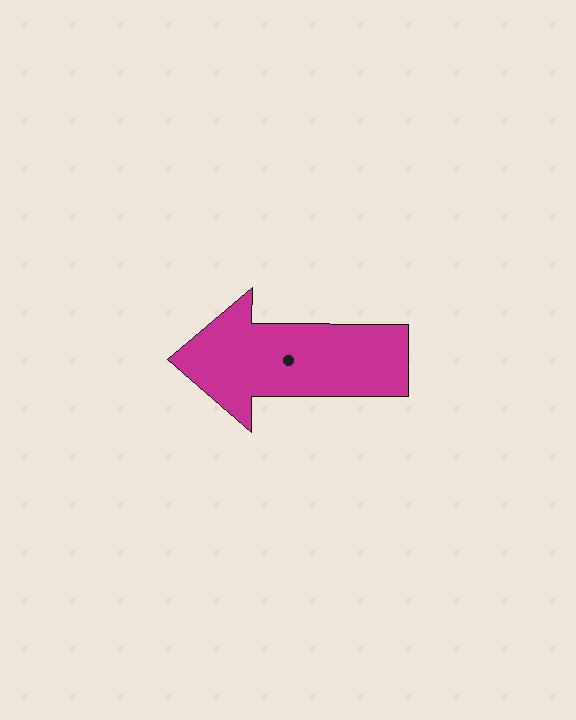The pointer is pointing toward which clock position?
Roughly 9 o'clock.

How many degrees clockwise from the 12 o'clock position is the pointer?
Approximately 270 degrees.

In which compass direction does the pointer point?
West.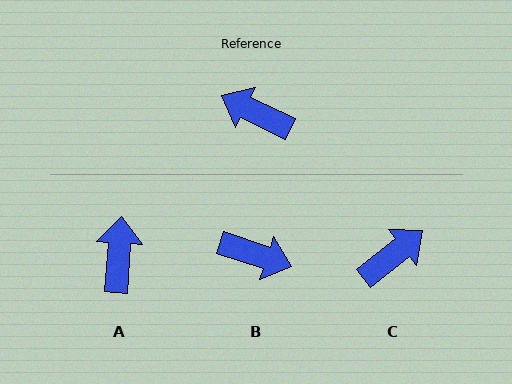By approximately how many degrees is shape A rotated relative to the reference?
Approximately 68 degrees clockwise.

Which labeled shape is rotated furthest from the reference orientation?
B, about 172 degrees away.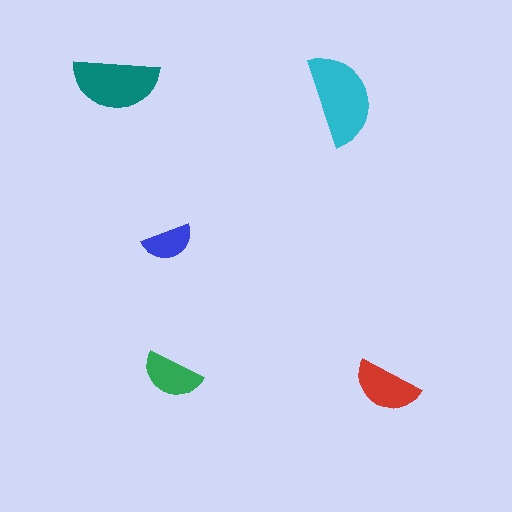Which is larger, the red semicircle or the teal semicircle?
The teal one.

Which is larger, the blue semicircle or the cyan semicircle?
The cyan one.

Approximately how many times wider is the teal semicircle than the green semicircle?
About 1.5 times wider.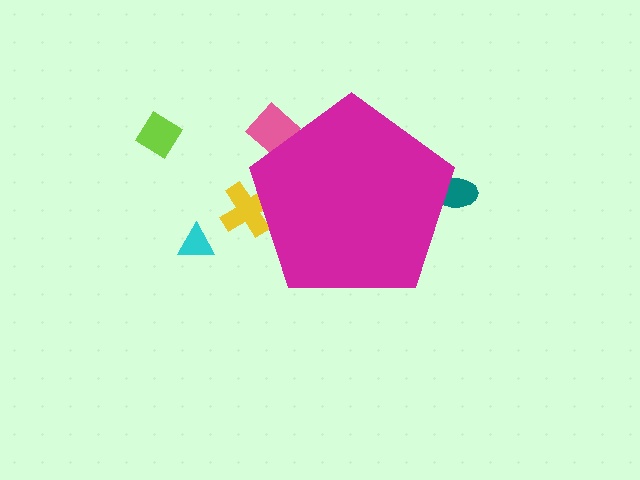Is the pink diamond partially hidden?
Yes, the pink diamond is partially hidden behind the magenta pentagon.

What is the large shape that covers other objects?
A magenta pentagon.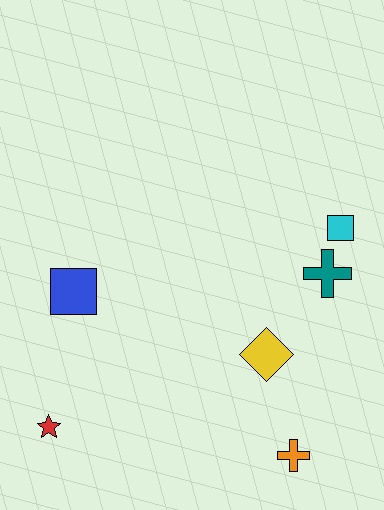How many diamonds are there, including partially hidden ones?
There is 1 diamond.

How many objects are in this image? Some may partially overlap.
There are 6 objects.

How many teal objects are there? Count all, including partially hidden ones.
There is 1 teal object.